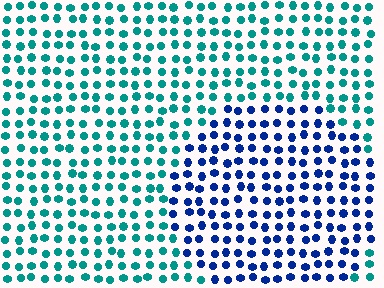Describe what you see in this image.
The image is filled with small teal elements in a uniform arrangement. A circle-shaped region is visible where the elements are tinted to a slightly different hue, forming a subtle color boundary.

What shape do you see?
I see a circle.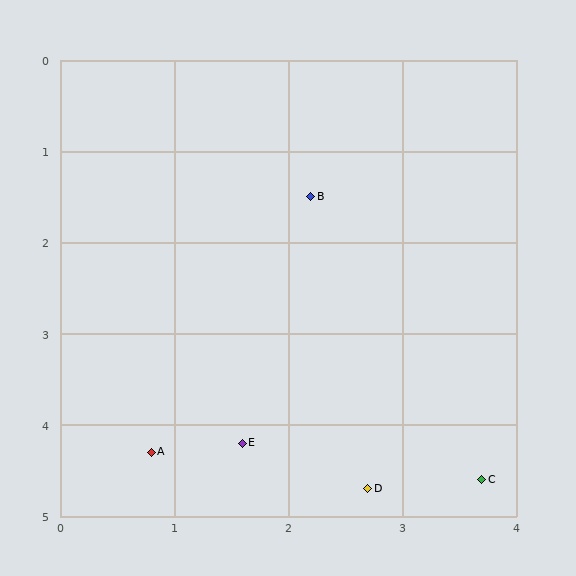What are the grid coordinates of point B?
Point B is at approximately (2.2, 1.5).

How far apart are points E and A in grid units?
Points E and A are about 0.8 grid units apart.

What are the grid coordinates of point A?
Point A is at approximately (0.8, 4.3).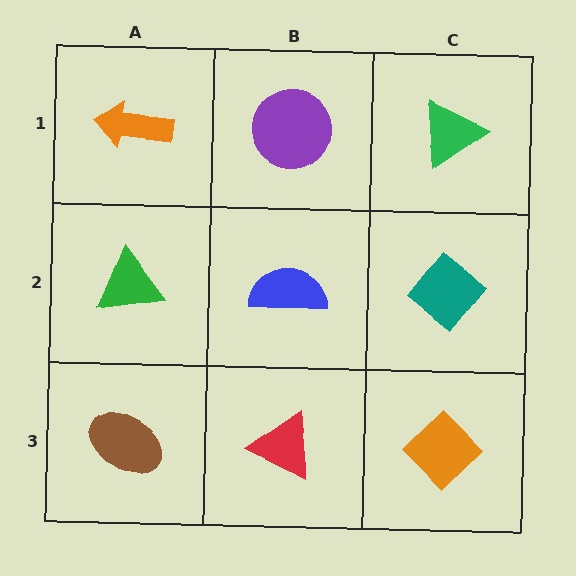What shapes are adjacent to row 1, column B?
A blue semicircle (row 2, column B), an orange arrow (row 1, column A), a green triangle (row 1, column C).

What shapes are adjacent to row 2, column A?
An orange arrow (row 1, column A), a brown ellipse (row 3, column A), a blue semicircle (row 2, column B).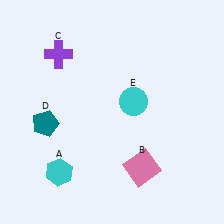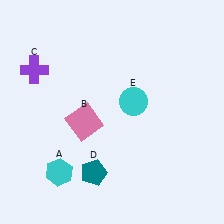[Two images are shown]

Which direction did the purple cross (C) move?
The purple cross (C) moved left.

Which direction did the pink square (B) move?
The pink square (B) moved left.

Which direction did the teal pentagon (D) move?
The teal pentagon (D) moved down.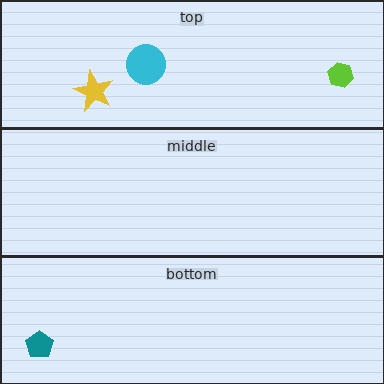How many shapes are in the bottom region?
1.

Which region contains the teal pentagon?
The bottom region.